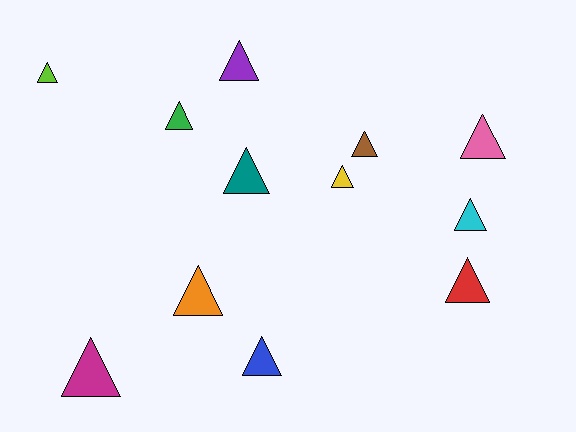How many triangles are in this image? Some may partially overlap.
There are 12 triangles.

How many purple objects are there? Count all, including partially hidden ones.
There is 1 purple object.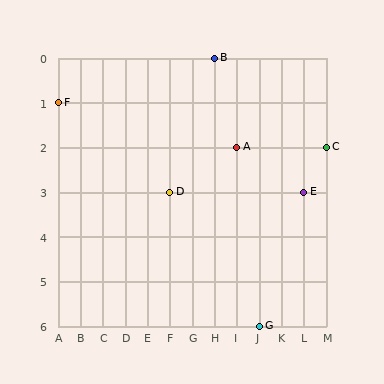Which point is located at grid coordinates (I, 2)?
Point A is at (I, 2).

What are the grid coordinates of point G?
Point G is at grid coordinates (J, 6).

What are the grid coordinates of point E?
Point E is at grid coordinates (L, 3).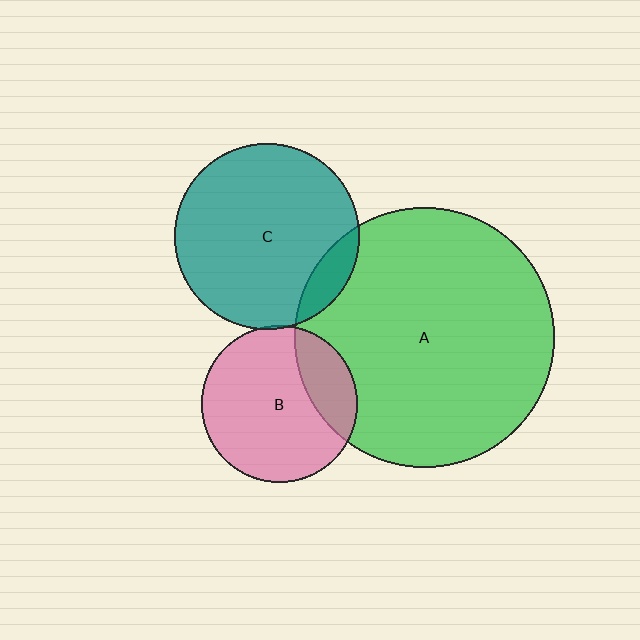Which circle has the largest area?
Circle A (green).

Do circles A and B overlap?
Yes.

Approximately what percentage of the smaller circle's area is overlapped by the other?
Approximately 20%.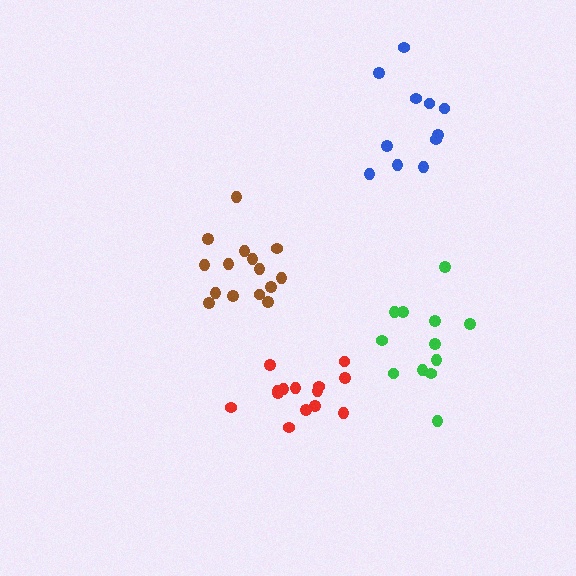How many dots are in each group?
Group 1: 12 dots, Group 2: 15 dots, Group 3: 11 dots, Group 4: 14 dots (52 total).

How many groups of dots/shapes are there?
There are 4 groups.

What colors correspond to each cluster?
The clusters are colored: green, brown, blue, red.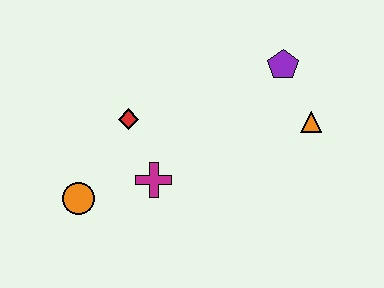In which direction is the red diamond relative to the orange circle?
The red diamond is above the orange circle.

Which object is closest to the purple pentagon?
The orange triangle is closest to the purple pentagon.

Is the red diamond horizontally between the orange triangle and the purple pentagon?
No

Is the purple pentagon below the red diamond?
No